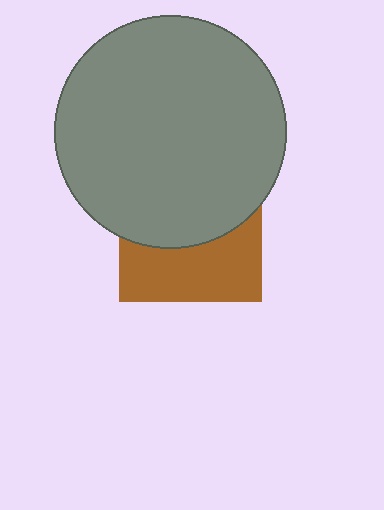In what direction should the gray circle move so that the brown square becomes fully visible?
The gray circle should move up. That is the shortest direction to clear the overlap and leave the brown square fully visible.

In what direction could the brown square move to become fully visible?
The brown square could move down. That would shift it out from behind the gray circle entirely.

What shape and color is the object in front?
The object in front is a gray circle.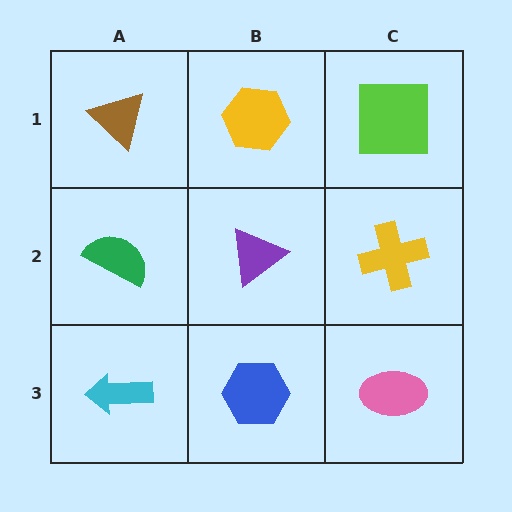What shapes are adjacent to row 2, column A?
A brown triangle (row 1, column A), a cyan arrow (row 3, column A), a purple triangle (row 2, column B).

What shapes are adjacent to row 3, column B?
A purple triangle (row 2, column B), a cyan arrow (row 3, column A), a pink ellipse (row 3, column C).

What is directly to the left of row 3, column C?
A blue hexagon.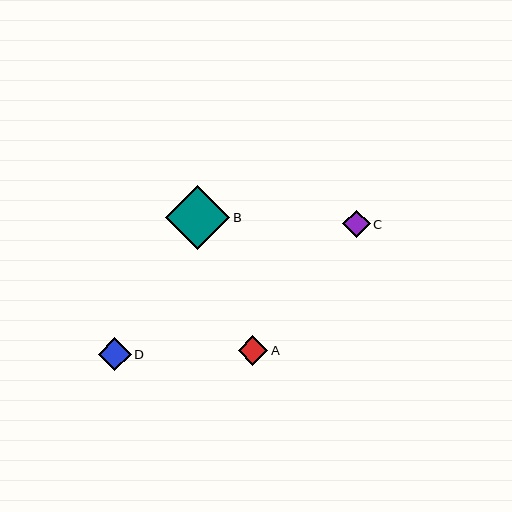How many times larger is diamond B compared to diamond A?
Diamond B is approximately 2.2 times the size of diamond A.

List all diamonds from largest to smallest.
From largest to smallest: B, D, A, C.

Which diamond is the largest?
Diamond B is the largest with a size of approximately 64 pixels.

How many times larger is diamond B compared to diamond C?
Diamond B is approximately 2.4 times the size of diamond C.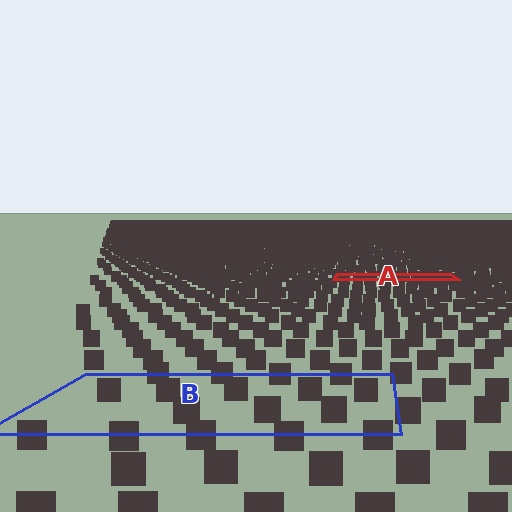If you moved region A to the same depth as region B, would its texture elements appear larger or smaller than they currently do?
They would appear larger. At a closer depth, the same texture elements are projected at a bigger on-screen size.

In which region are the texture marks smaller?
The texture marks are smaller in region A, because it is farther away.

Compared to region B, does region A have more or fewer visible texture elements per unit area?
Region A has more texture elements per unit area — they are packed more densely because it is farther away.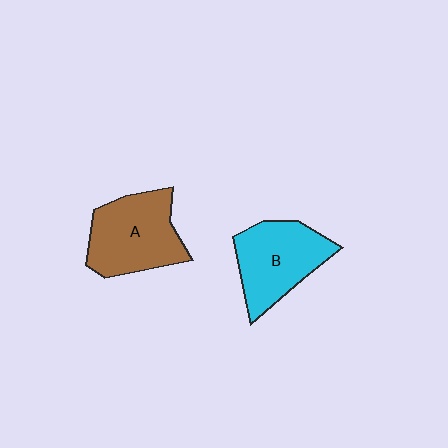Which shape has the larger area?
Shape A (brown).